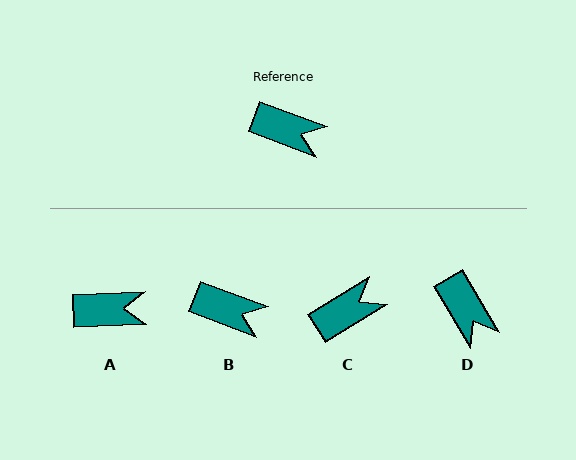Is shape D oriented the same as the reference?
No, it is off by about 39 degrees.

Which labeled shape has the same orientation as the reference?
B.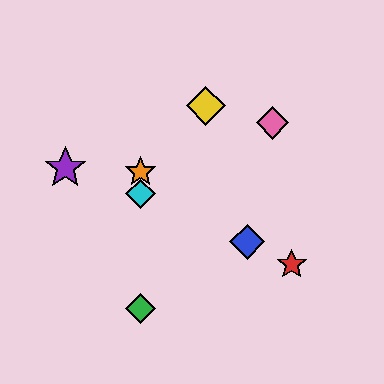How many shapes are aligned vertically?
3 shapes (the green diamond, the orange star, the cyan diamond) are aligned vertically.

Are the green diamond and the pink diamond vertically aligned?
No, the green diamond is at x≈141 and the pink diamond is at x≈272.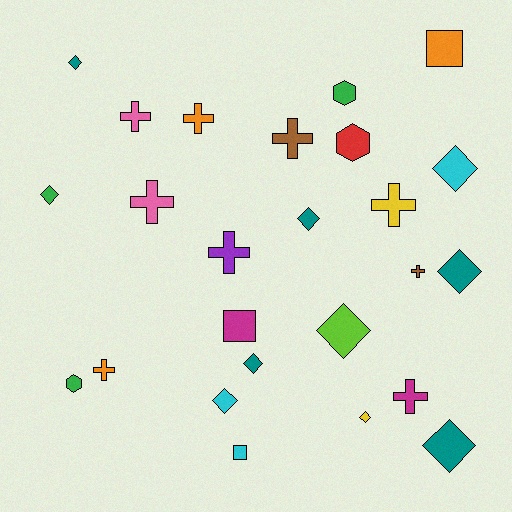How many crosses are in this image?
There are 9 crosses.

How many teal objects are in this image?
There are 5 teal objects.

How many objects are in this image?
There are 25 objects.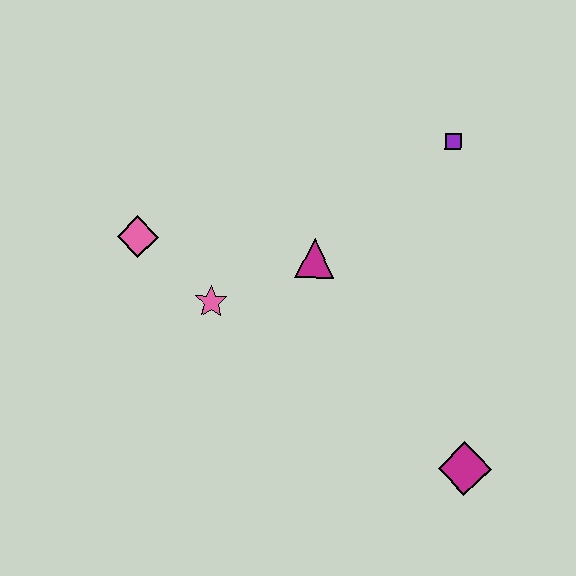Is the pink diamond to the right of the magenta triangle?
No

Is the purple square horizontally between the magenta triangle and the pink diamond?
No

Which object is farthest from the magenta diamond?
The pink diamond is farthest from the magenta diamond.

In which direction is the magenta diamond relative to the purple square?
The magenta diamond is below the purple square.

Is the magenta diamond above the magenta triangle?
No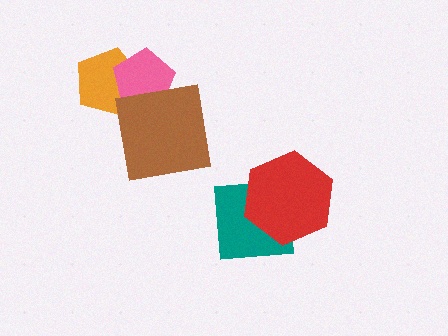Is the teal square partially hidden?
Yes, it is partially covered by another shape.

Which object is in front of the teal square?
The red hexagon is in front of the teal square.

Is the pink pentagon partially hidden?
Yes, it is partially covered by another shape.